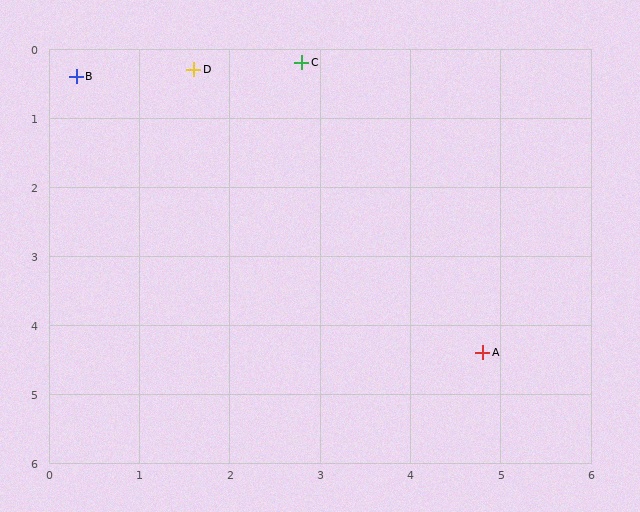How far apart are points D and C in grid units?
Points D and C are about 1.2 grid units apart.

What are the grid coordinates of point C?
Point C is at approximately (2.8, 0.2).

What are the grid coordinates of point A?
Point A is at approximately (4.8, 4.4).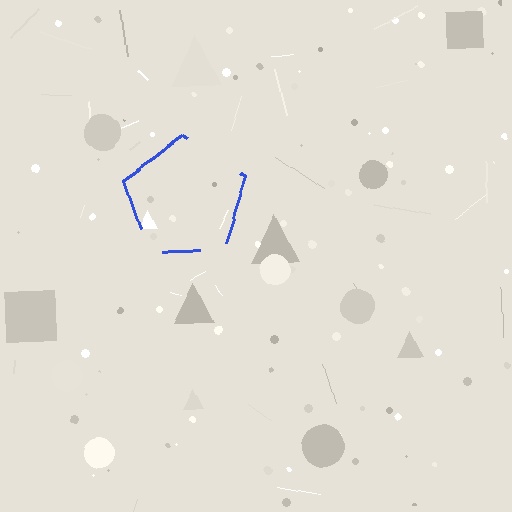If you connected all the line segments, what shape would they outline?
They would outline a pentagon.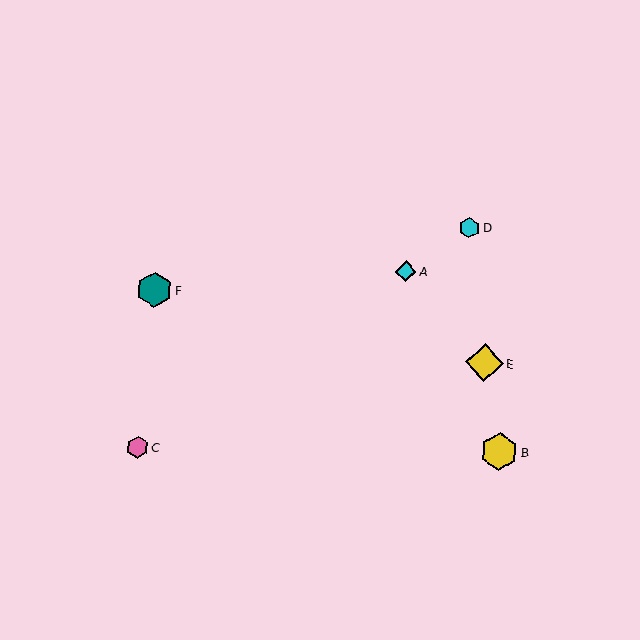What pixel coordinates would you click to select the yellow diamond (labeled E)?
Click at (484, 363) to select the yellow diamond E.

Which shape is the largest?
The yellow diamond (labeled E) is the largest.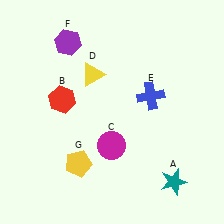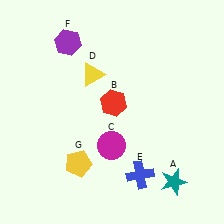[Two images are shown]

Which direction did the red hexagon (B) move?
The red hexagon (B) moved right.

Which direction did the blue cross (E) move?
The blue cross (E) moved down.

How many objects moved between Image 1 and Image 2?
2 objects moved between the two images.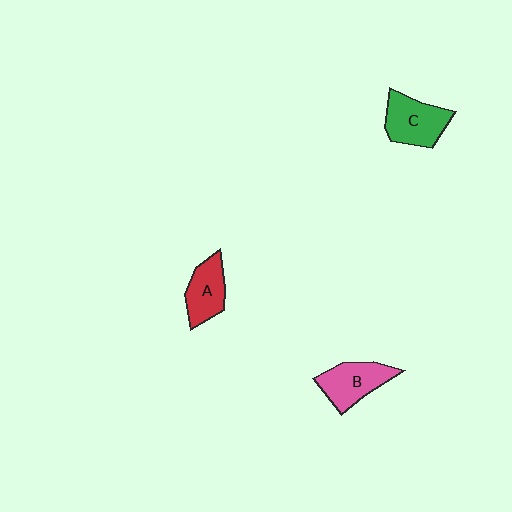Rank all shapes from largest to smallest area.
From largest to smallest: C (green), B (pink), A (red).